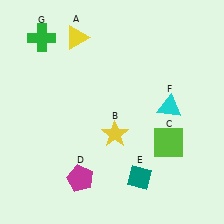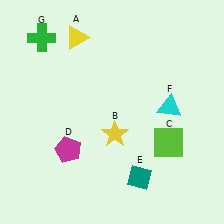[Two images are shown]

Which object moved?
The magenta pentagon (D) moved up.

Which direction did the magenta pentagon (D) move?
The magenta pentagon (D) moved up.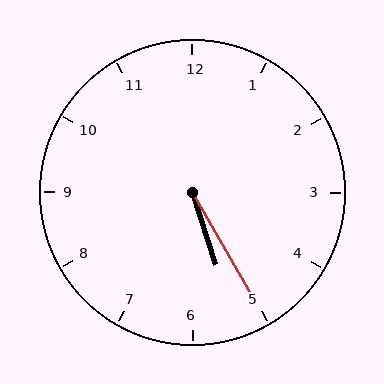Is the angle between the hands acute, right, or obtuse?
It is acute.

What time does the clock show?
5:25.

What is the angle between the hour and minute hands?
Approximately 12 degrees.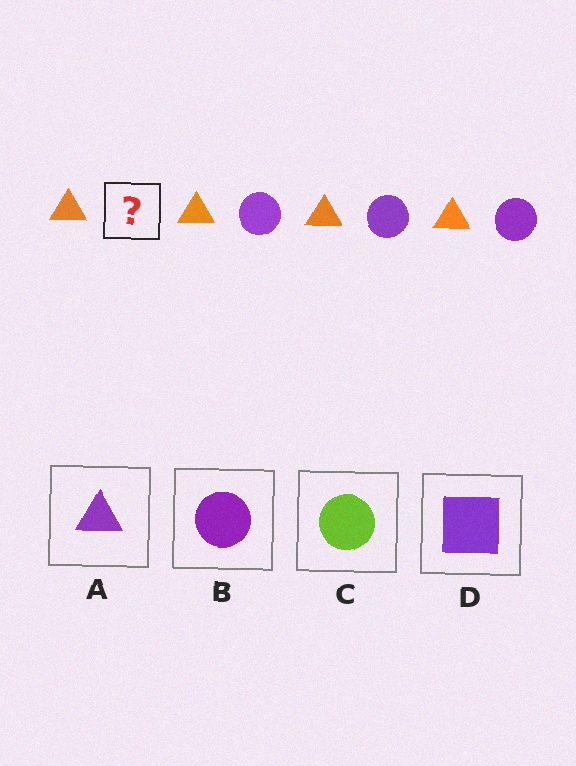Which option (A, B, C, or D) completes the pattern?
B.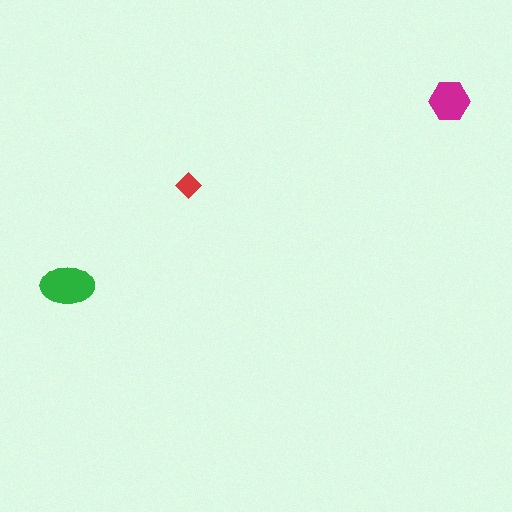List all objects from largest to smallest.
The green ellipse, the magenta hexagon, the red diamond.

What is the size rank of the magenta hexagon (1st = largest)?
2nd.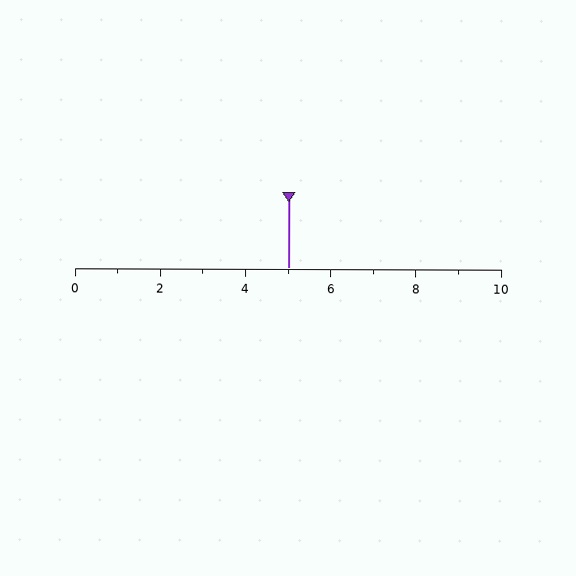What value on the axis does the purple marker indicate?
The marker indicates approximately 5.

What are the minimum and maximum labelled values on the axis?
The axis runs from 0 to 10.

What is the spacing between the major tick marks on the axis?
The major ticks are spaced 2 apart.